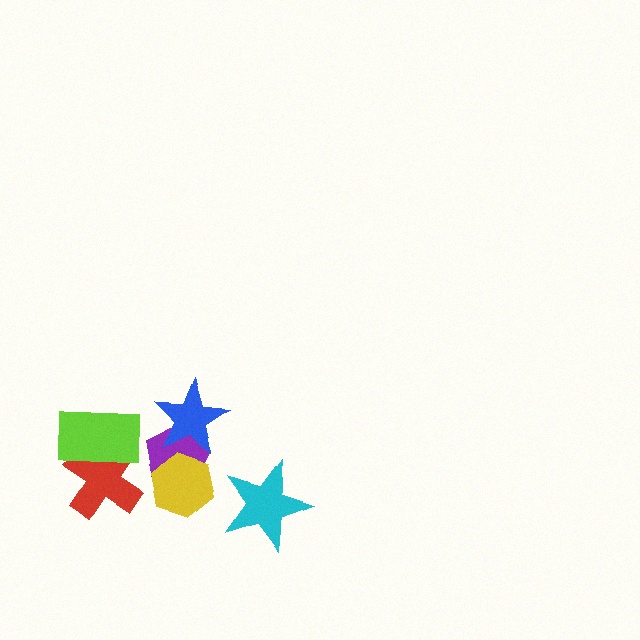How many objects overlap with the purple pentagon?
2 objects overlap with the purple pentagon.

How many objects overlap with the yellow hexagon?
1 object overlaps with the yellow hexagon.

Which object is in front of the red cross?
The lime rectangle is in front of the red cross.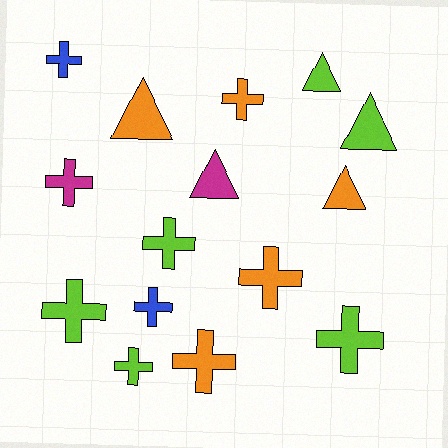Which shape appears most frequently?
Cross, with 10 objects.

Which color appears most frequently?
Lime, with 6 objects.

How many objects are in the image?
There are 15 objects.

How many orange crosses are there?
There are 3 orange crosses.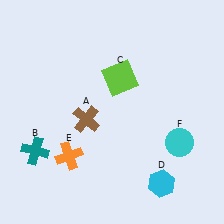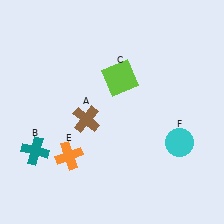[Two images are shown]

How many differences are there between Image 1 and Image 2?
There is 1 difference between the two images.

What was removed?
The cyan hexagon (D) was removed in Image 2.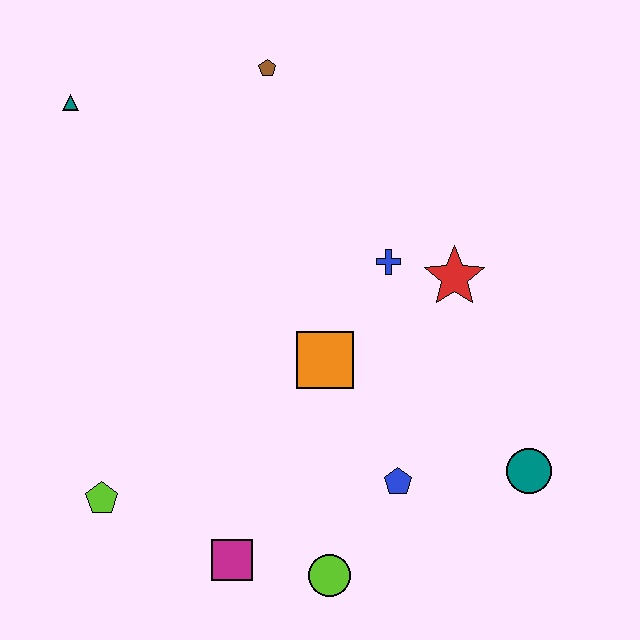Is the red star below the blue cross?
Yes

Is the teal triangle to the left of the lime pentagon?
Yes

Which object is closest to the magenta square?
The lime circle is closest to the magenta square.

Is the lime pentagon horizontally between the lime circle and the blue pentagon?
No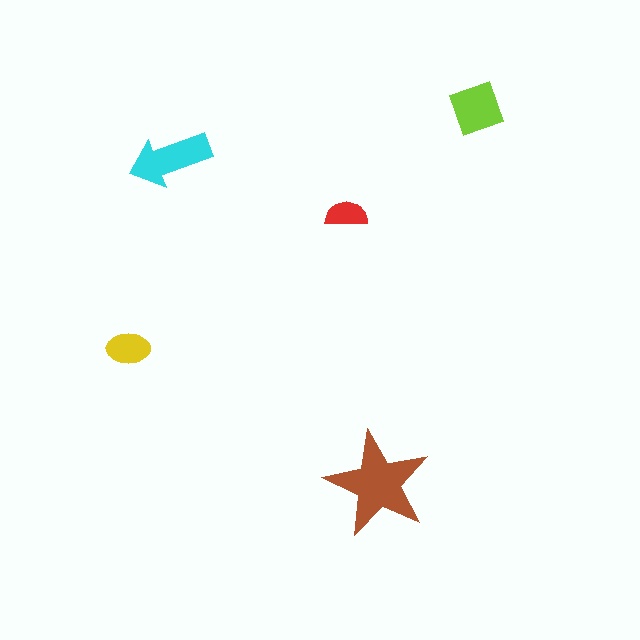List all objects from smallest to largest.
The red semicircle, the yellow ellipse, the lime square, the cyan arrow, the brown star.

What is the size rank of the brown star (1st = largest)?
1st.